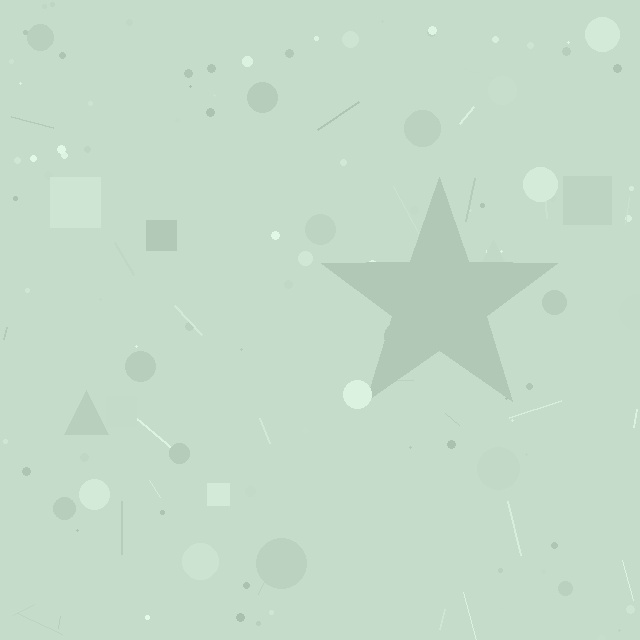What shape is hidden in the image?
A star is hidden in the image.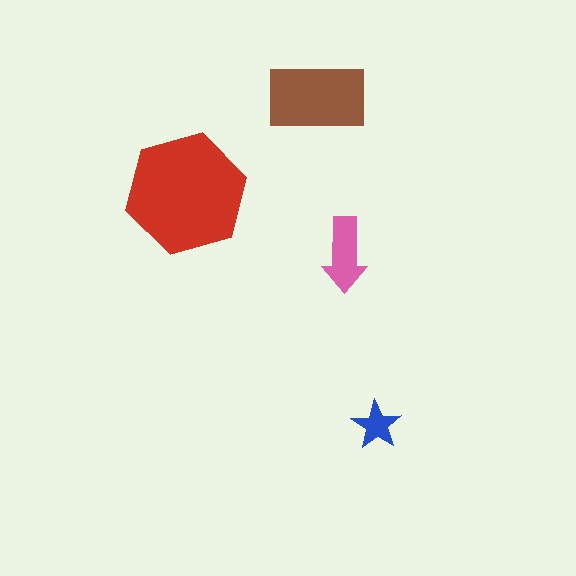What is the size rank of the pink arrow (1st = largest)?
3rd.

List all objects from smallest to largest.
The blue star, the pink arrow, the brown rectangle, the red hexagon.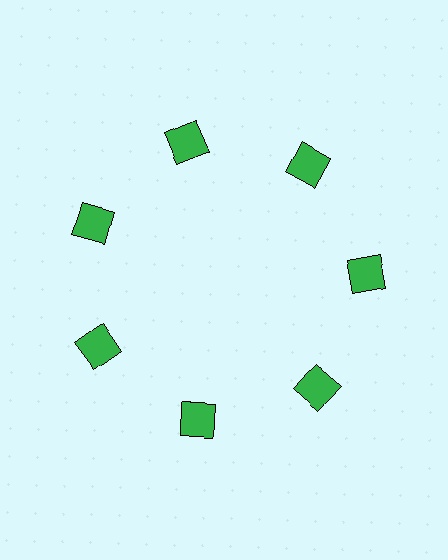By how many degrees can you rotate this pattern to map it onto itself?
The pattern maps onto itself every 51 degrees of rotation.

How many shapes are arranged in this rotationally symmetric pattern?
There are 7 shapes, arranged in 7 groups of 1.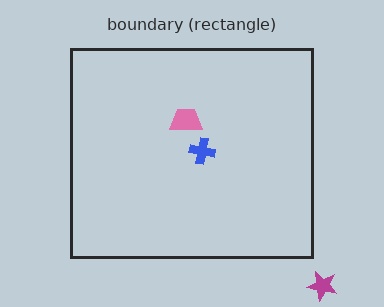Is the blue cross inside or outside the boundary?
Inside.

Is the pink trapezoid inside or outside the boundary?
Inside.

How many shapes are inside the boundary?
2 inside, 1 outside.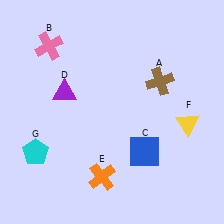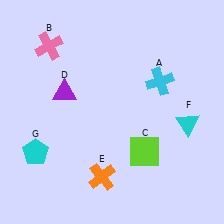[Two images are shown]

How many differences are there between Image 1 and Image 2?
There are 3 differences between the two images.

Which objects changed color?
A changed from brown to cyan. C changed from blue to lime. F changed from yellow to cyan.